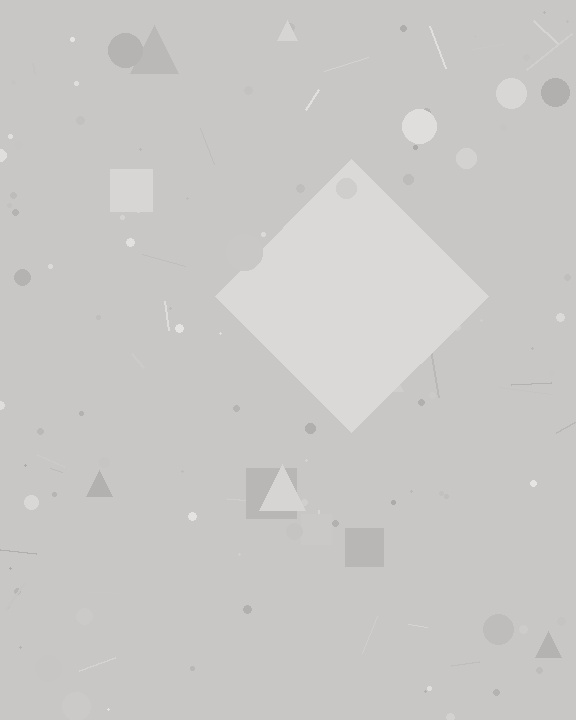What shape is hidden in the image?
A diamond is hidden in the image.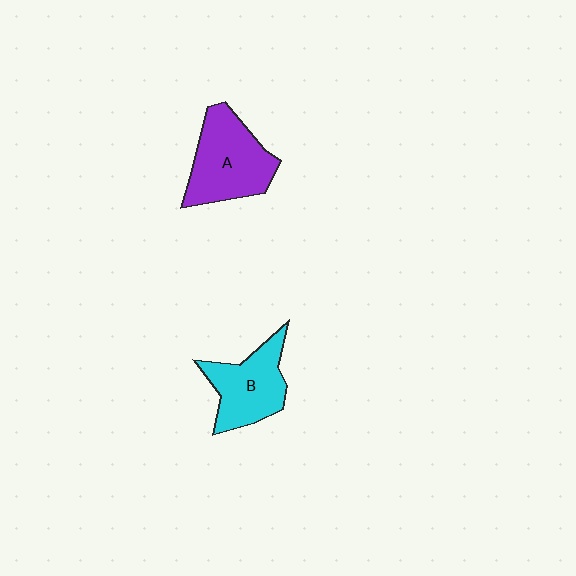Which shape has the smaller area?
Shape B (cyan).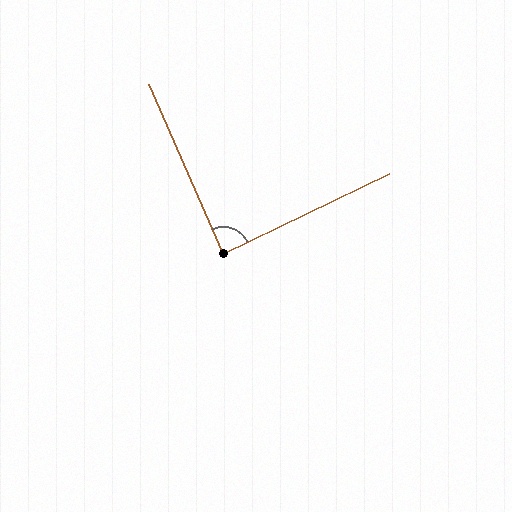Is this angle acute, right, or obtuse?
It is approximately a right angle.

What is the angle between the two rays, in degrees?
Approximately 88 degrees.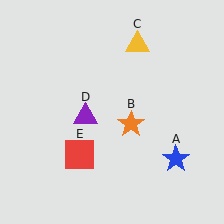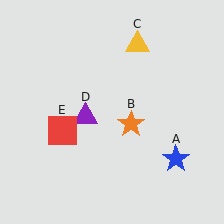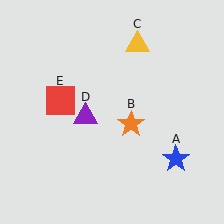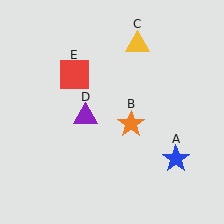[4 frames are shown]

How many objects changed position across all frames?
1 object changed position: red square (object E).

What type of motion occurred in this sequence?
The red square (object E) rotated clockwise around the center of the scene.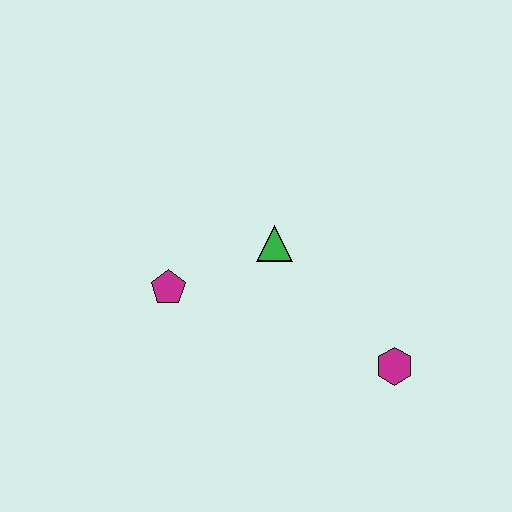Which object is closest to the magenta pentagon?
The green triangle is closest to the magenta pentagon.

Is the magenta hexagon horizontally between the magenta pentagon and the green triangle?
No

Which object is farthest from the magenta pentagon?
The magenta hexagon is farthest from the magenta pentagon.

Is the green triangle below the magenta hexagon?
No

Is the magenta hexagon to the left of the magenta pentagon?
No